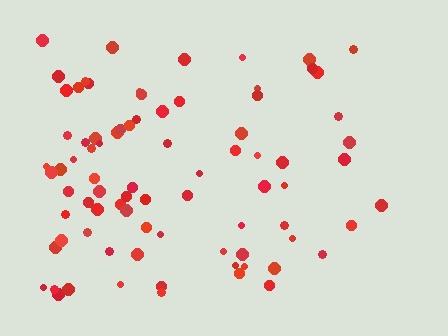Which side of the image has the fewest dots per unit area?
The right.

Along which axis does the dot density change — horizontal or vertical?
Horizontal.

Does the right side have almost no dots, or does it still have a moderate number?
Still a moderate number, just noticeably fewer than the left.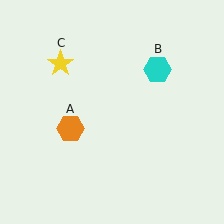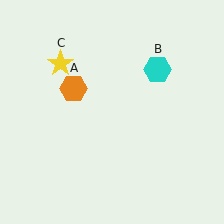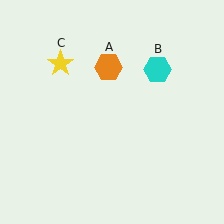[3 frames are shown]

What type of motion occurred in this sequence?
The orange hexagon (object A) rotated clockwise around the center of the scene.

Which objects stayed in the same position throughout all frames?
Cyan hexagon (object B) and yellow star (object C) remained stationary.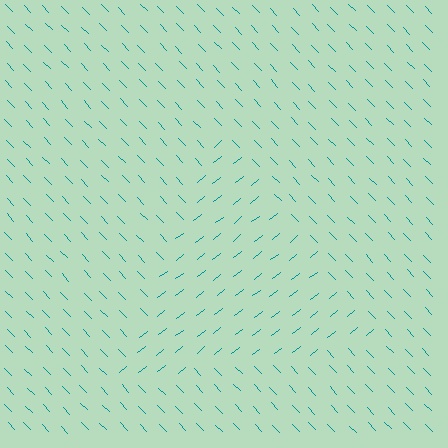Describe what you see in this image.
The image is filled with small teal line segments. A triangle region in the image has lines oriented differently from the surrounding lines, creating a visible texture boundary.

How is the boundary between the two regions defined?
The boundary is defined purely by a change in line orientation (approximately 84 degrees difference). All lines are the same color and thickness.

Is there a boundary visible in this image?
Yes, there is a texture boundary formed by a change in line orientation.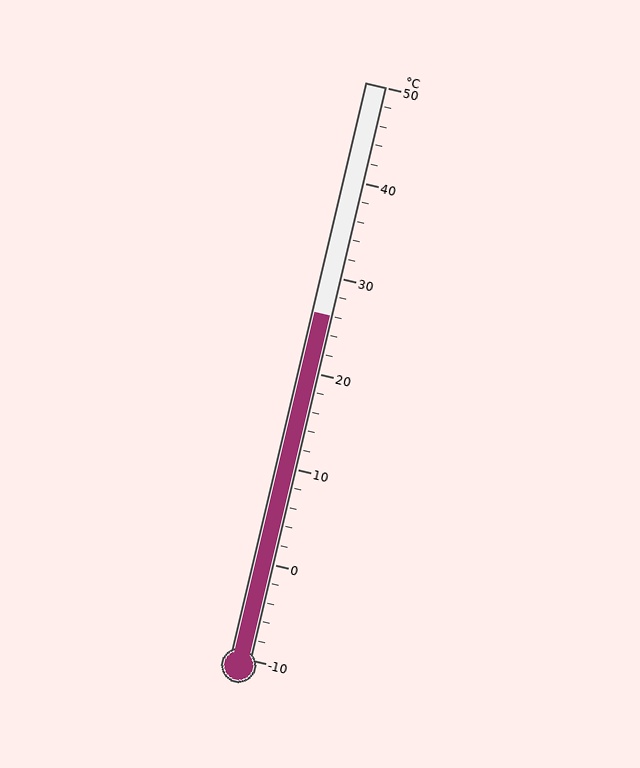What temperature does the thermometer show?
The thermometer shows approximately 26°C.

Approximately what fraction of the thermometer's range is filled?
The thermometer is filled to approximately 60% of its range.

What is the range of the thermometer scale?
The thermometer scale ranges from -10°C to 50°C.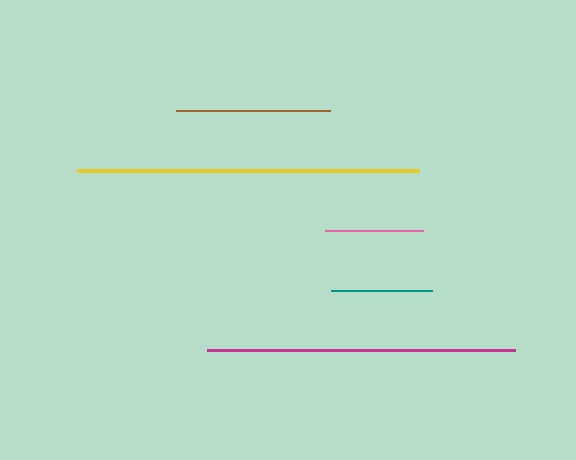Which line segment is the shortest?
The pink line is the shortest at approximately 97 pixels.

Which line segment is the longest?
The yellow line is the longest at approximately 342 pixels.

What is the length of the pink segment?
The pink segment is approximately 97 pixels long.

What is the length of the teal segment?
The teal segment is approximately 100 pixels long.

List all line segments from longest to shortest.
From longest to shortest: yellow, magenta, brown, teal, pink.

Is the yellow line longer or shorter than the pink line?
The yellow line is longer than the pink line.